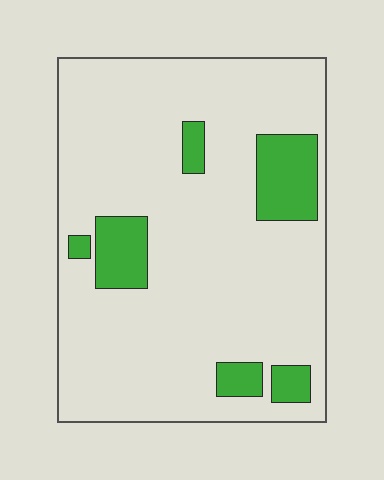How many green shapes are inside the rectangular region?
6.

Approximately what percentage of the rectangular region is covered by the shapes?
Approximately 15%.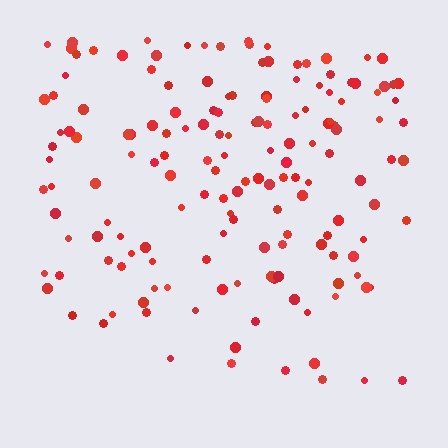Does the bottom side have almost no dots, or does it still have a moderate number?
Still a moderate number, just noticeably fewer than the top.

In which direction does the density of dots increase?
From bottom to top, with the top side densest.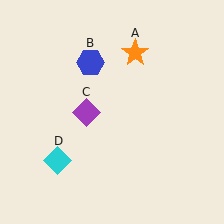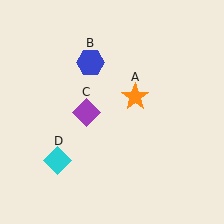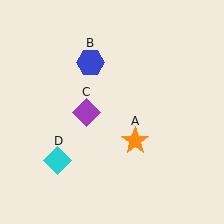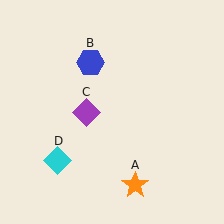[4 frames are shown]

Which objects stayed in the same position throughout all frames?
Blue hexagon (object B) and purple diamond (object C) and cyan diamond (object D) remained stationary.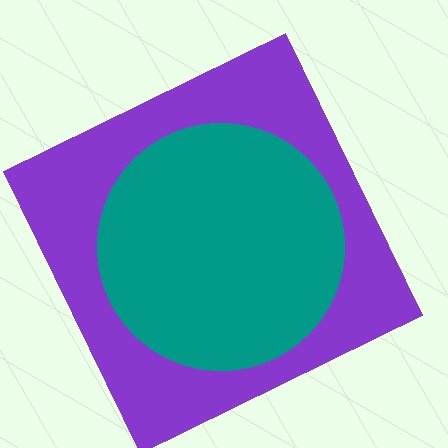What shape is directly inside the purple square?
The teal circle.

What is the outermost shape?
The purple square.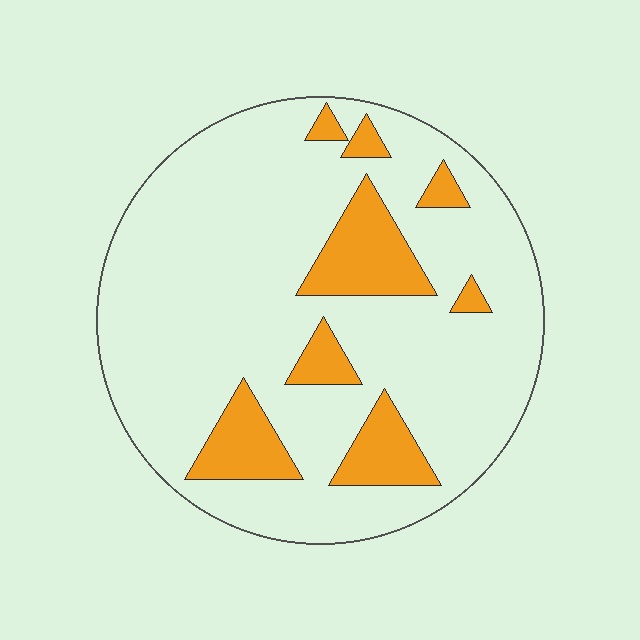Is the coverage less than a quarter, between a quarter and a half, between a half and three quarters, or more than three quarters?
Less than a quarter.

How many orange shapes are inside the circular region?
8.